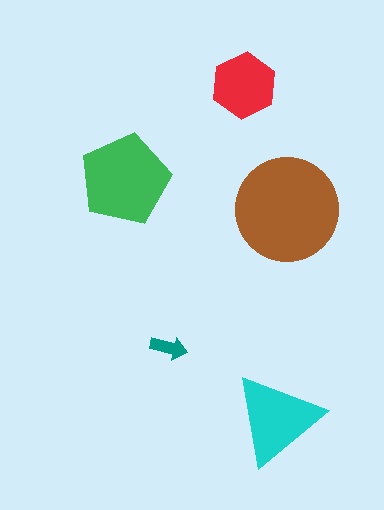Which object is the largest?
The brown circle.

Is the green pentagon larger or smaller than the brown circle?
Smaller.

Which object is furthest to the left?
The green pentagon is leftmost.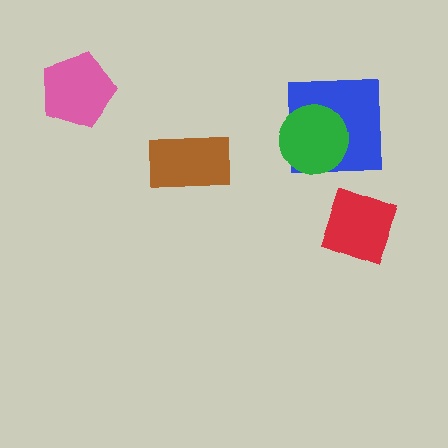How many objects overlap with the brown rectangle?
0 objects overlap with the brown rectangle.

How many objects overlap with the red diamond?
0 objects overlap with the red diamond.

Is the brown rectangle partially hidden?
No, no other shape covers it.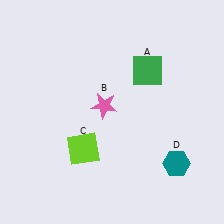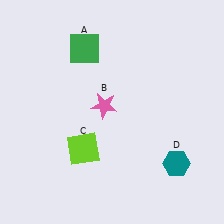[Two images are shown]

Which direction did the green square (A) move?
The green square (A) moved left.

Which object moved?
The green square (A) moved left.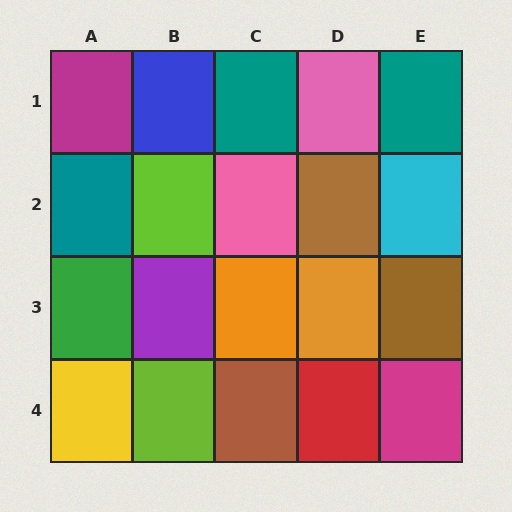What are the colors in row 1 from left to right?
Magenta, blue, teal, pink, teal.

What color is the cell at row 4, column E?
Magenta.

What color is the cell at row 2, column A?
Teal.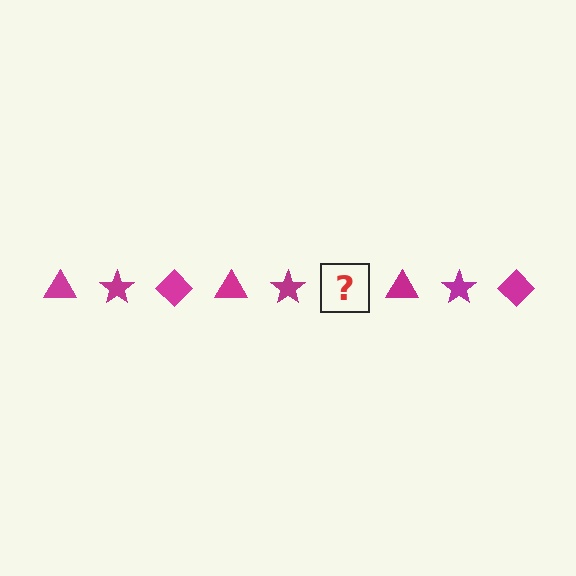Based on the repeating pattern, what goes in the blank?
The blank should be a magenta diamond.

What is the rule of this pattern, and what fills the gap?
The rule is that the pattern cycles through triangle, star, diamond shapes in magenta. The gap should be filled with a magenta diamond.